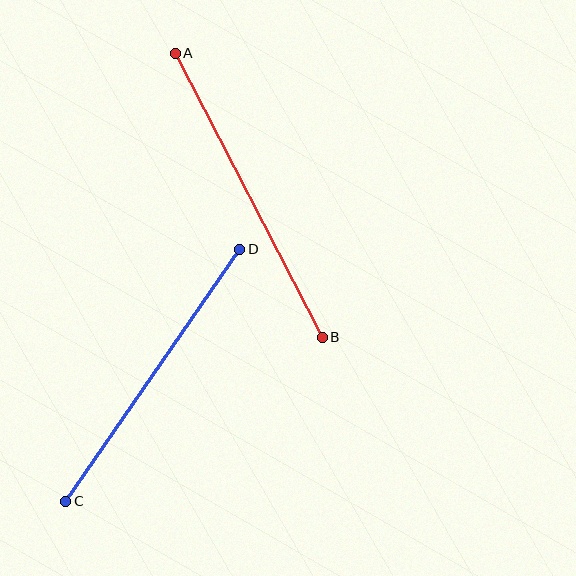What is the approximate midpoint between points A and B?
The midpoint is at approximately (249, 195) pixels.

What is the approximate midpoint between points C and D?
The midpoint is at approximately (153, 375) pixels.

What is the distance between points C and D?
The distance is approximately 306 pixels.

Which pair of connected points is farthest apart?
Points A and B are farthest apart.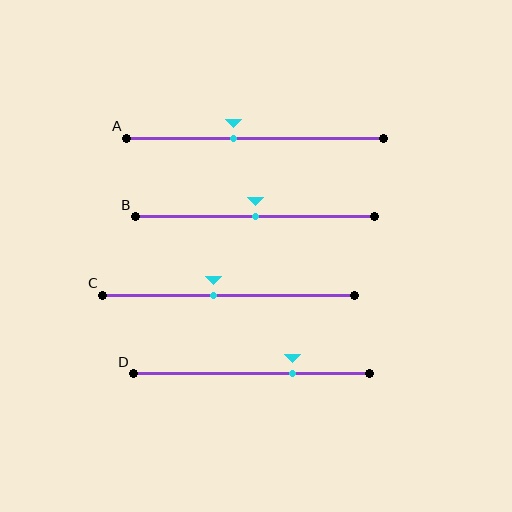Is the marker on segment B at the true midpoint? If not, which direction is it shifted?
Yes, the marker on segment B is at the true midpoint.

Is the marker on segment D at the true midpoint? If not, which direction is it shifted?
No, the marker on segment D is shifted to the right by about 17% of the segment length.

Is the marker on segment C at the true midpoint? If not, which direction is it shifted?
No, the marker on segment C is shifted to the left by about 6% of the segment length.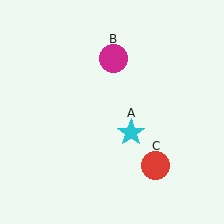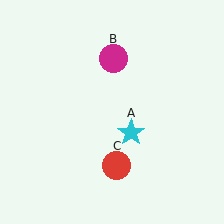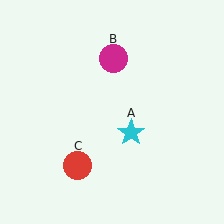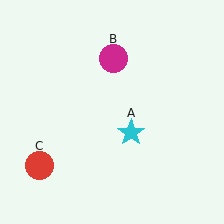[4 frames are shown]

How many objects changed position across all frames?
1 object changed position: red circle (object C).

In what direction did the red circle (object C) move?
The red circle (object C) moved left.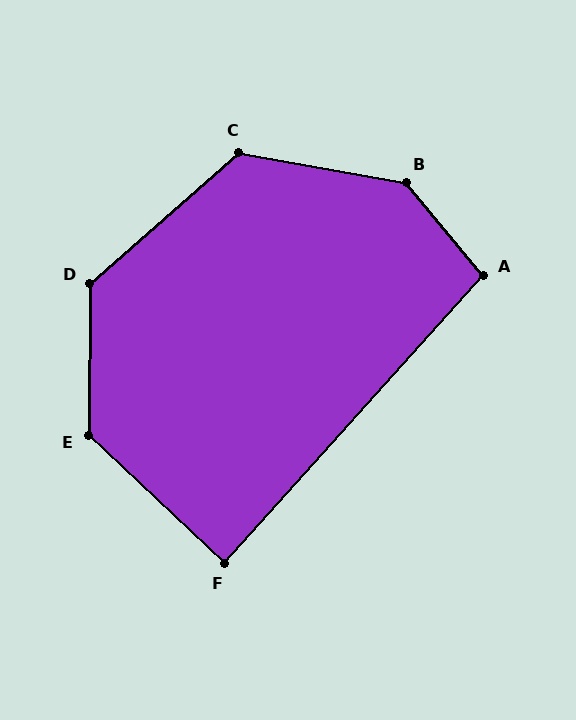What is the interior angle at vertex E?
Approximately 133 degrees (obtuse).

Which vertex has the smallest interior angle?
F, at approximately 89 degrees.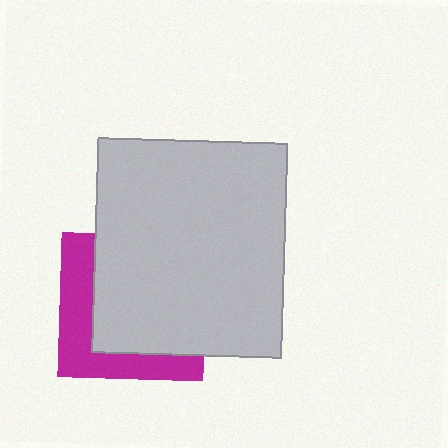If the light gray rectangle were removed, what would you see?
You would see the complete magenta square.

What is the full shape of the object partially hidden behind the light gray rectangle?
The partially hidden object is a magenta square.